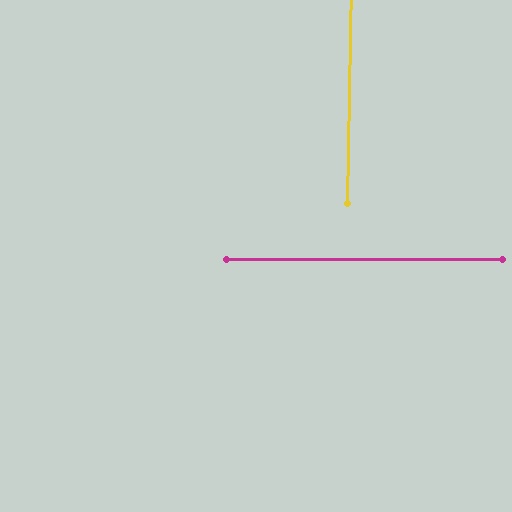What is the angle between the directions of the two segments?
Approximately 89 degrees.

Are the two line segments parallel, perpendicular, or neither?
Perpendicular — they meet at approximately 89°.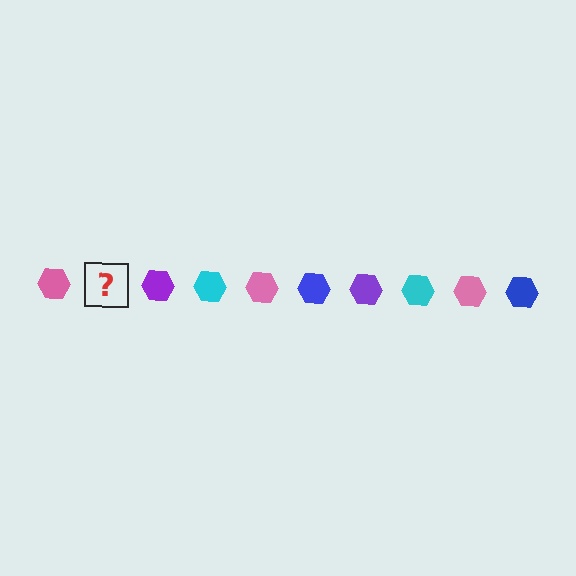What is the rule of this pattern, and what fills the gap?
The rule is that the pattern cycles through pink, blue, purple, cyan hexagons. The gap should be filled with a blue hexagon.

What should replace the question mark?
The question mark should be replaced with a blue hexagon.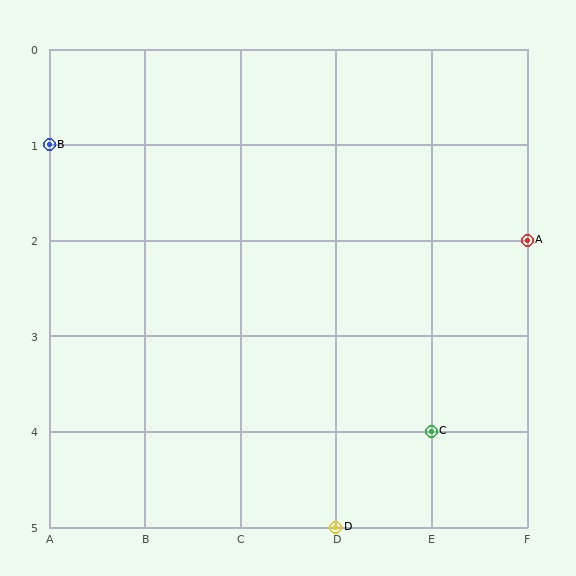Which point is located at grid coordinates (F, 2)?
Point A is at (F, 2).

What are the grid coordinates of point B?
Point B is at grid coordinates (A, 1).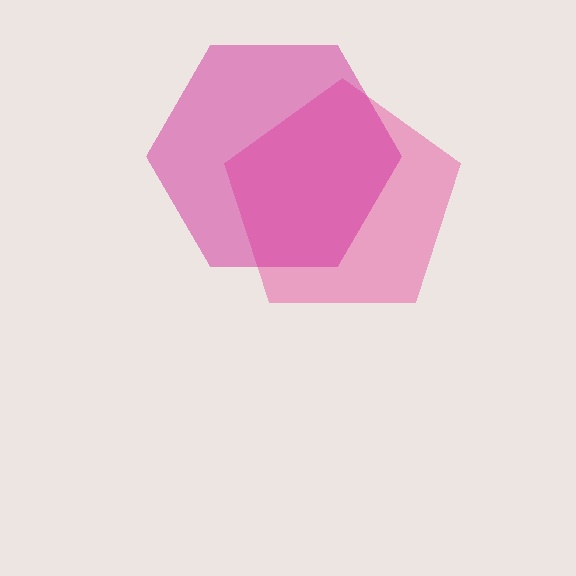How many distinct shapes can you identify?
There are 2 distinct shapes: a pink pentagon, a magenta hexagon.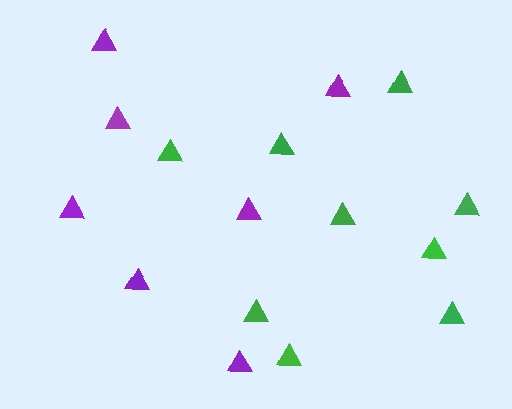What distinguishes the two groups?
There are 2 groups: one group of green triangles (9) and one group of purple triangles (7).